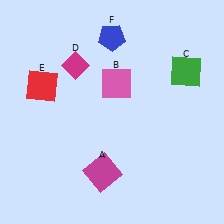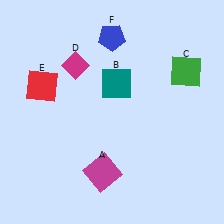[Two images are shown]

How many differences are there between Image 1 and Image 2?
There is 1 difference between the two images.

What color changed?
The square (B) changed from pink in Image 1 to teal in Image 2.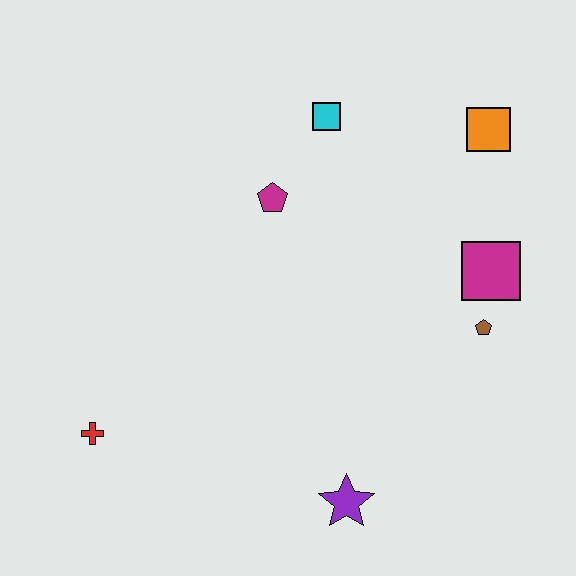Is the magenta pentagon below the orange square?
Yes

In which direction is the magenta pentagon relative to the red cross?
The magenta pentagon is above the red cross.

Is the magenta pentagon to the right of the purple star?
No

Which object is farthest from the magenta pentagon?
The purple star is farthest from the magenta pentagon.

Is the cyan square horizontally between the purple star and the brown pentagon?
No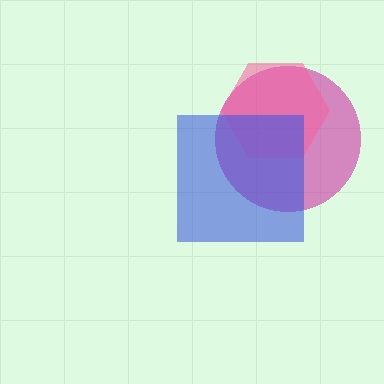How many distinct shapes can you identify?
There are 3 distinct shapes: a magenta circle, a pink hexagon, a blue square.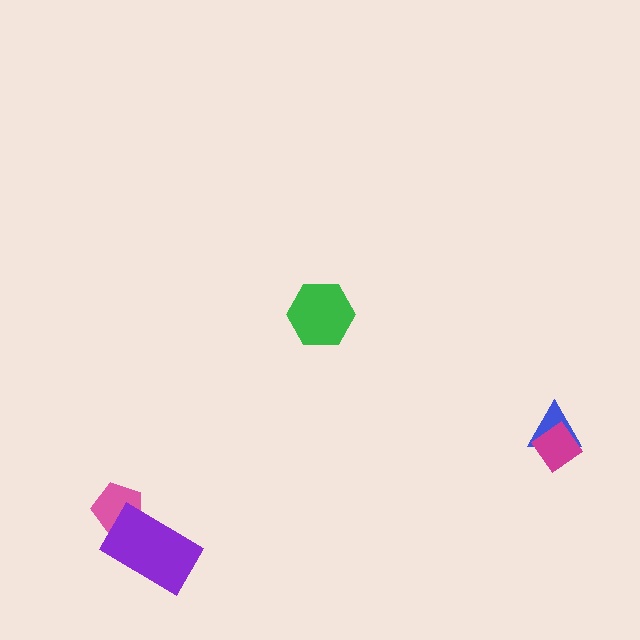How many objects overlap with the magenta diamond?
1 object overlaps with the magenta diamond.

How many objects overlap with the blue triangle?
1 object overlaps with the blue triangle.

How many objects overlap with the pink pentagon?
1 object overlaps with the pink pentagon.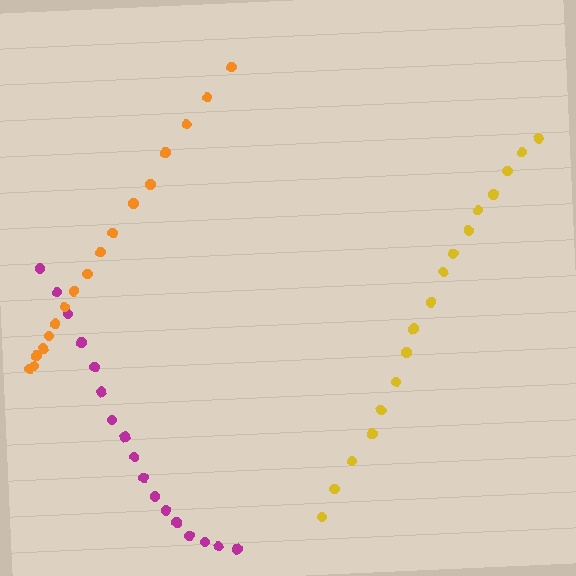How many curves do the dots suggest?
There are 3 distinct paths.